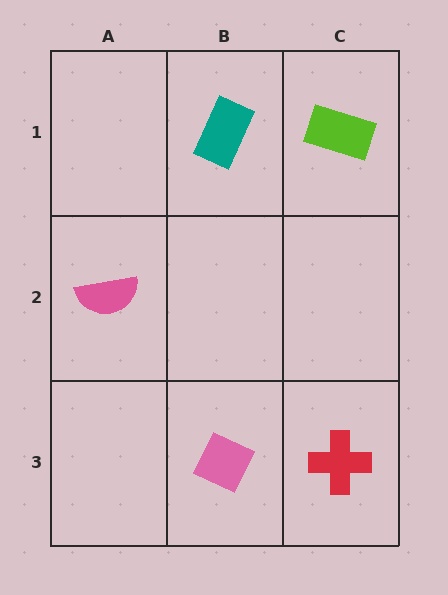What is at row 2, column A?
A pink semicircle.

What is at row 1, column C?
A lime rectangle.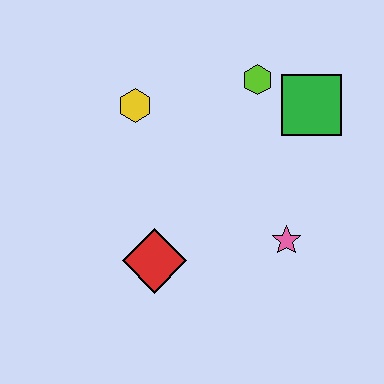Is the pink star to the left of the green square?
Yes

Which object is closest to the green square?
The lime hexagon is closest to the green square.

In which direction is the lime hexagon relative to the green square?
The lime hexagon is to the left of the green square.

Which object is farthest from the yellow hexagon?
The pink star is farthest from the yellow hexagon.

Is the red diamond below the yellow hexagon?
Yes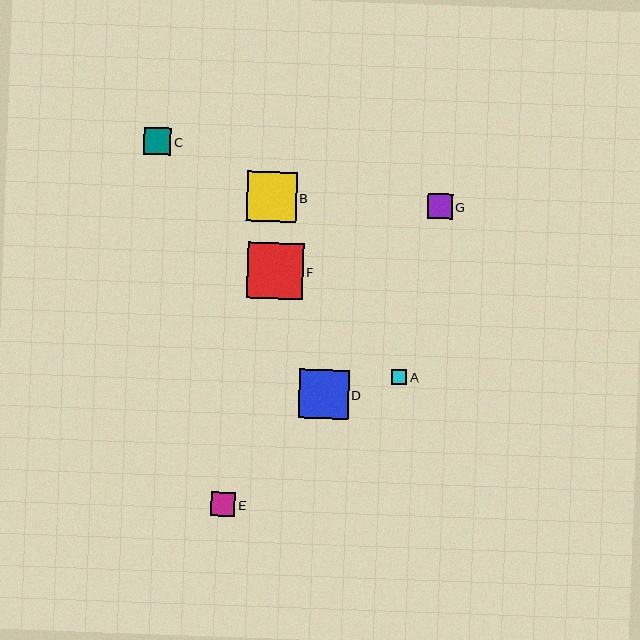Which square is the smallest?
Square A is the smallest with a size of approximately 15 pixels.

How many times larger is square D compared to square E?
Square D is approximately 2.1 times the size of square E.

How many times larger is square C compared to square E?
Square C is approximately 1.1 times the size of square E.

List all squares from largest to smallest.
From largest to smallest: F, B, D, C, G, E, A.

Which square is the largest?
Square F is the largest with a size of approximately 56 pixels.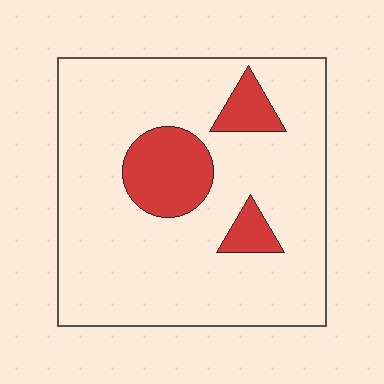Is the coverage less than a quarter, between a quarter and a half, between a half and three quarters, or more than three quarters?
Less than a quarter.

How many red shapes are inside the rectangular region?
3.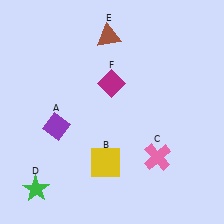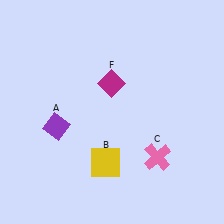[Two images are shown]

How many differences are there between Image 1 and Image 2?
There are 2 differences between the two images.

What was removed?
The green star (D), the brown triangle (E) were removed in Image 2.